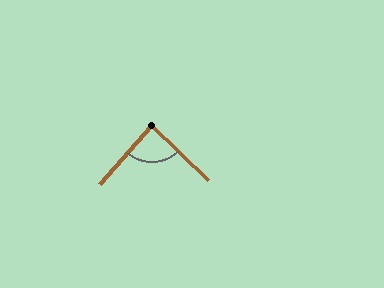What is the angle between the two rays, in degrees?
Approximately 87 degrees.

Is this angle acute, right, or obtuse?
It is approximately a right angle.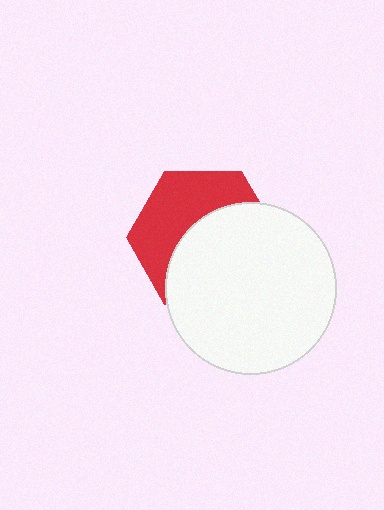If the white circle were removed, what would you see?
You would see the complete red hexagon.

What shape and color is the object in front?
The object in front is a white circle.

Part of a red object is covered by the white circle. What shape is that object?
It is a hexagon.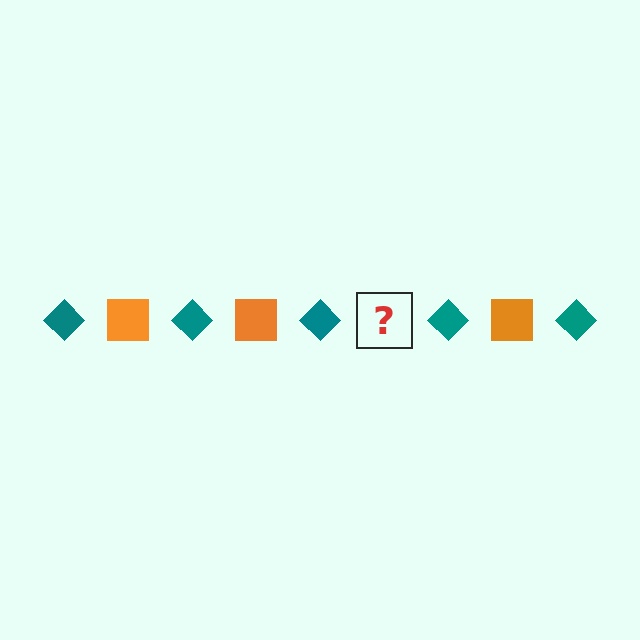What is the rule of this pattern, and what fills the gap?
The rule is that the pattern alternates between teal diamond and orange square. The gap should be filled with an orange square.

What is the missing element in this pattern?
The missing element is an orange square.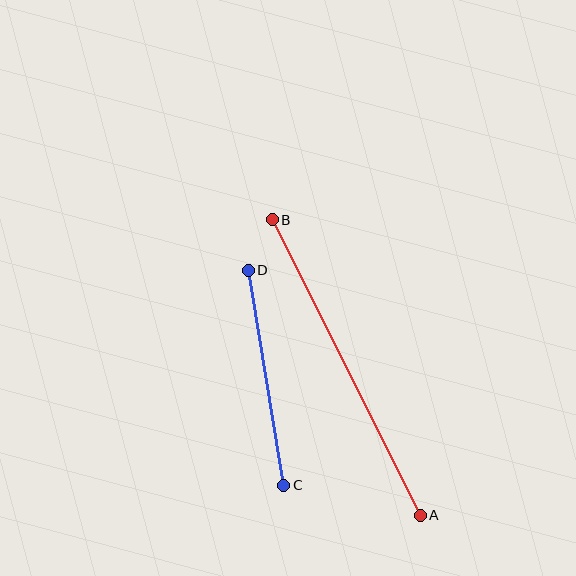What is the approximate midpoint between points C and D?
The midpoint is at approximately (266, 378) pixels.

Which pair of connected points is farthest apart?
Points A and B are farthest apart.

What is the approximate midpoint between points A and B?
The midpoint is at approximately (346, 367) pixels.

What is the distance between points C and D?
The distance is approximately 218 pixels.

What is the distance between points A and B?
The distance is approximately 330 pixels.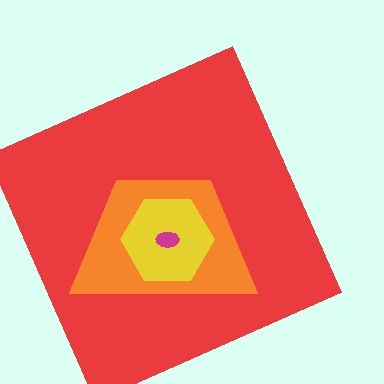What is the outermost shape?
The red square.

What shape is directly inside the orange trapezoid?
The yellow hexagon.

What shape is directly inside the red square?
The orange trapezoid.